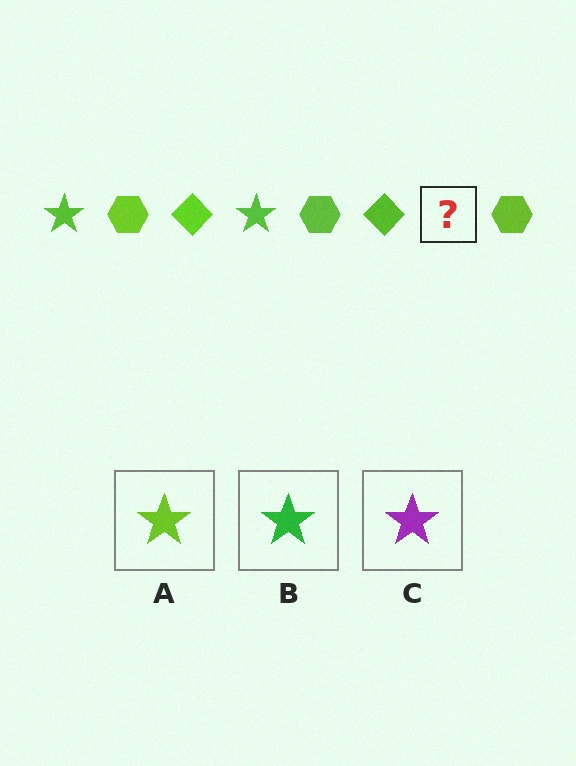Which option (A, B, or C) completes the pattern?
A.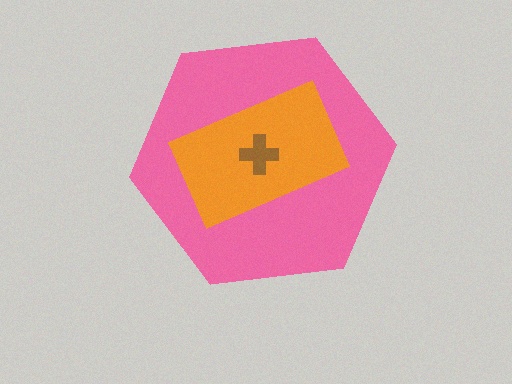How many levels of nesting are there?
3.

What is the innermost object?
The brown cross.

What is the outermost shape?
The pink hexagon.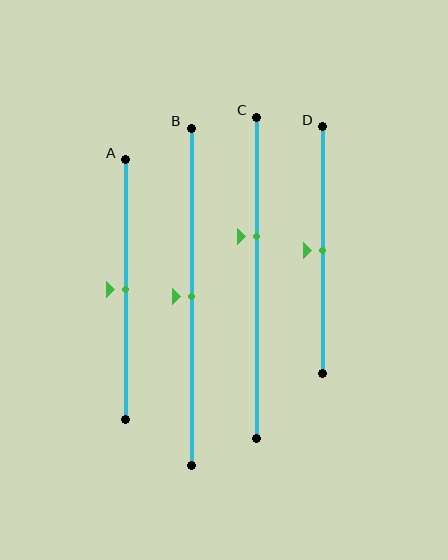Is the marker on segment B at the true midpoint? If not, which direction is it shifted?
Yes, the marker on segment B is at the true midpoint.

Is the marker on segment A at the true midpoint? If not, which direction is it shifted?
Yes, the marker on segment A is at the true midpoint.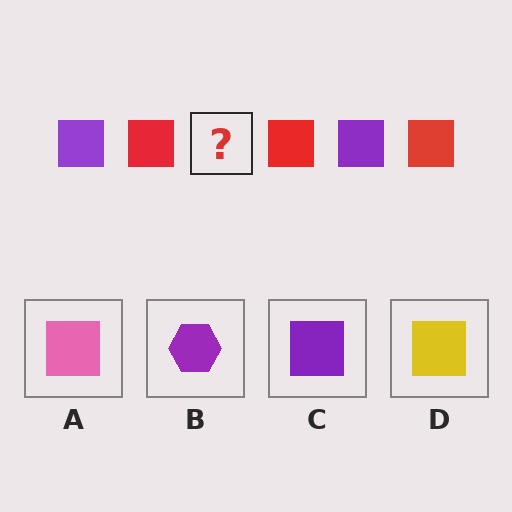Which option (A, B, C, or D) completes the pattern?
C.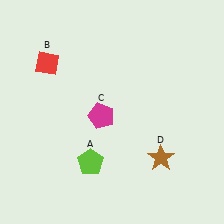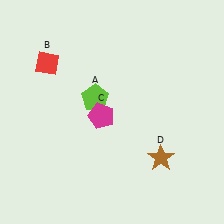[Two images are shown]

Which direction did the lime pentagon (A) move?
The lime pentagon (A) moved up.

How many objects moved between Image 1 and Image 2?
1 object moved between the two images.